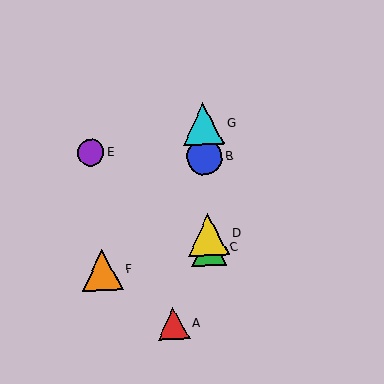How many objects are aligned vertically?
4 objects (B, C, D, G) are aligned vertically.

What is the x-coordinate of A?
Object A is at x≈173.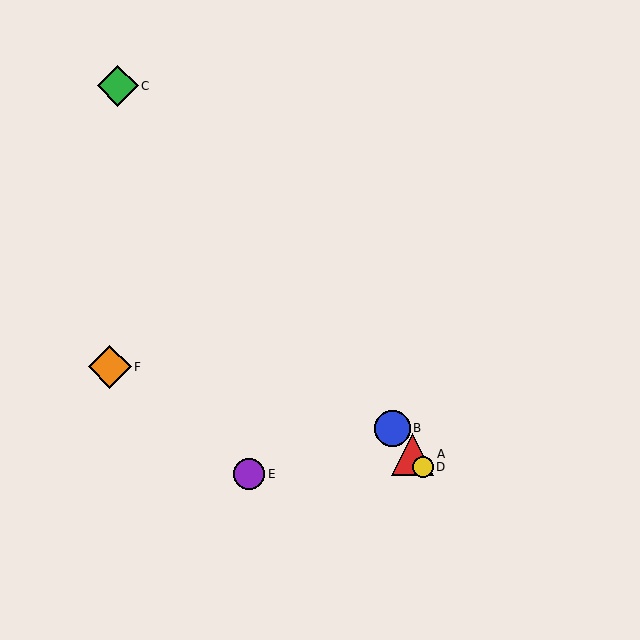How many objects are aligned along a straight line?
4 objects (A, B, C, D) are aligned along a straight line.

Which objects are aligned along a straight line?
Objects A, B, C, D are aligned along a straight line.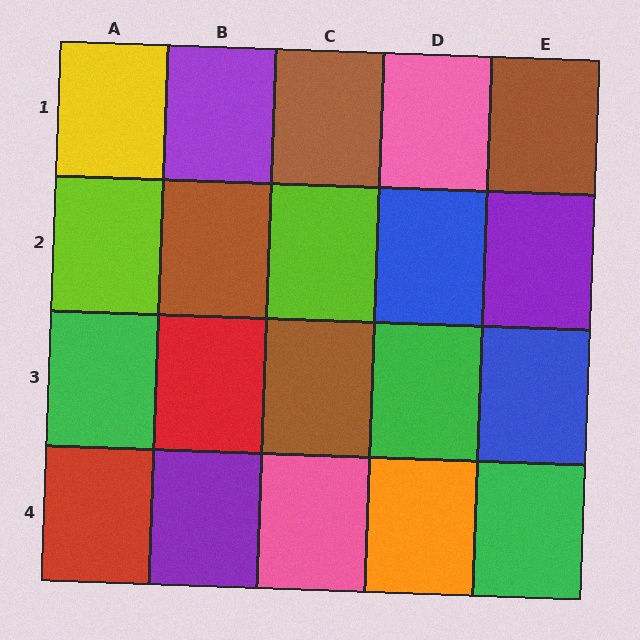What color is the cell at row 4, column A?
Red.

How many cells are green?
3 cells are green.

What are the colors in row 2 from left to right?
Lime, brown, lime, blue, purple.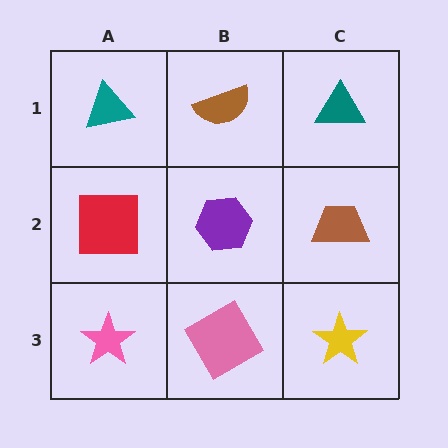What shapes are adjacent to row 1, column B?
A purple hexagon (row 2, column B), a teal triangle (row 1, column A), a teal triangle (row 1, column C).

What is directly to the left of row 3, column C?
A pink diamond.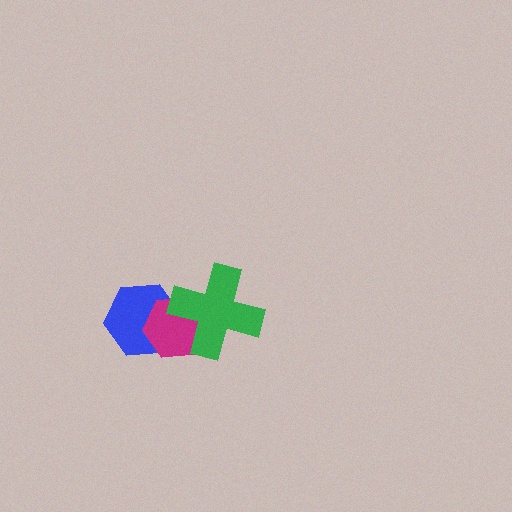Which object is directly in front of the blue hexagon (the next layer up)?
The magenta hexagon is directly in front of the blue hexagon.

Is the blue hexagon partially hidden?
Yes, it is partially covered by another shape.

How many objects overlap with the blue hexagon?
2 objects overlap with the blue hexagon.